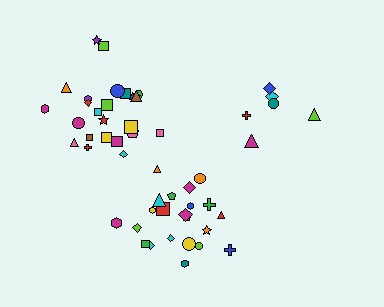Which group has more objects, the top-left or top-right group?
The top-left group.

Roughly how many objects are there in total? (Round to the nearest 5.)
Roughly 55 objects in total.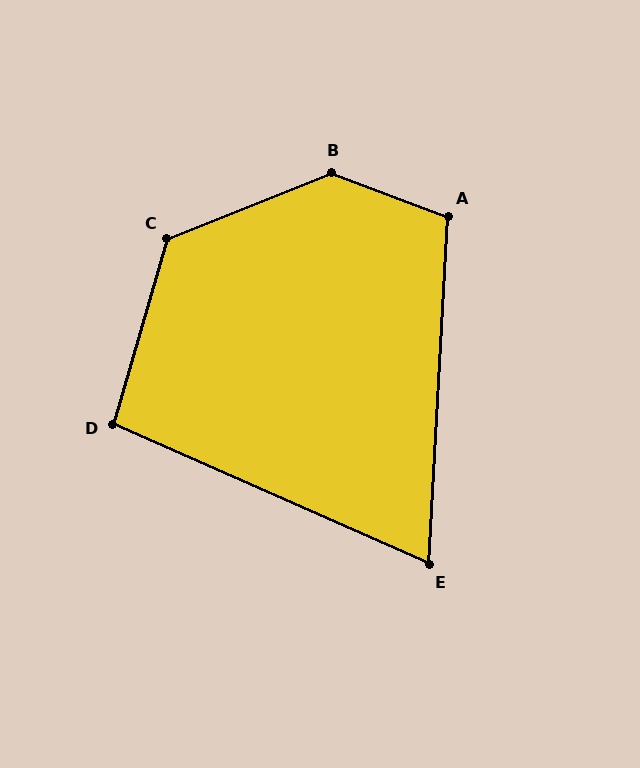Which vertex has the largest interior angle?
B, at approximately 138 degrees.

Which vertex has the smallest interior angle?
E, at approximately 69 degrees.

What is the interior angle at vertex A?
Approximately 107 degrees (obtuse).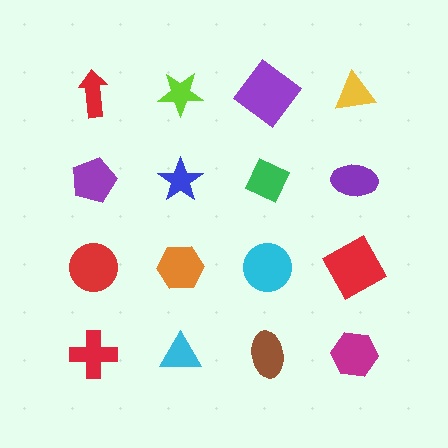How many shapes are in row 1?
4 shapes.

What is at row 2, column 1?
A purple pentagon.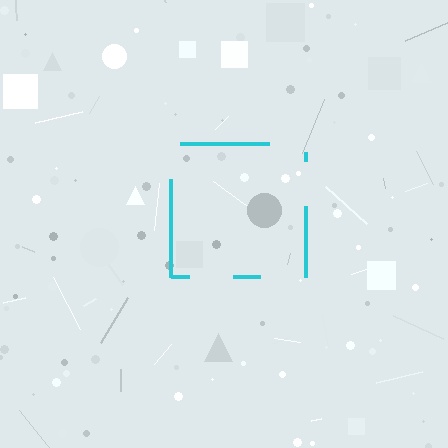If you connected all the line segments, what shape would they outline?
They would outline a square.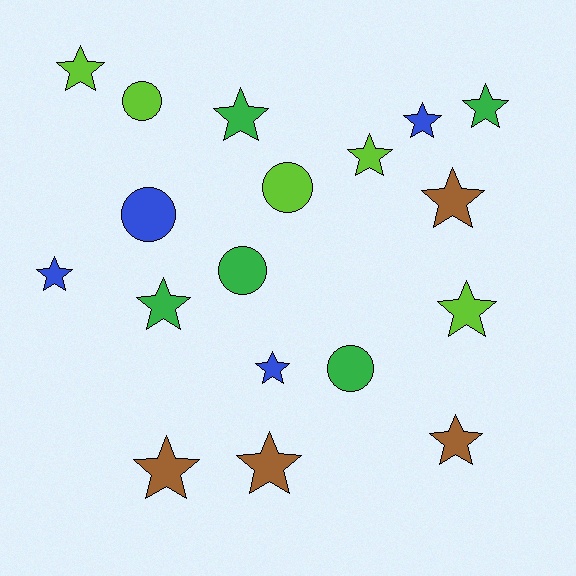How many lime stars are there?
There are 3 lime stars.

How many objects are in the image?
There are 18 objects.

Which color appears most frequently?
Lime, with 5 objects.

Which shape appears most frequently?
Star, with 13 objects.